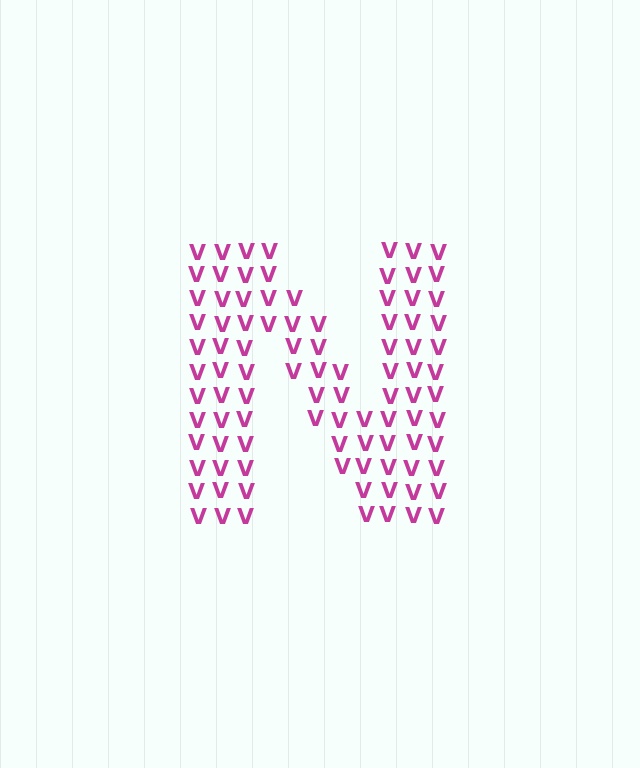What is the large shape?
The large shape is the letter N.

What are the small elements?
The small elements are letter V's.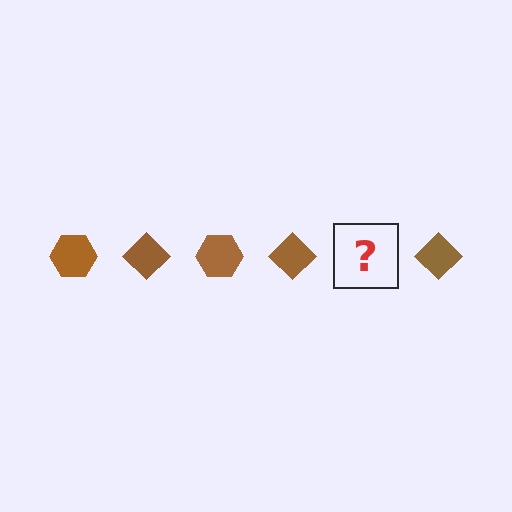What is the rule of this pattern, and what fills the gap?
The rule is that the pattern cycles through hexagon, diamond shapes in brown. The gap should be filled with a brown hexagon.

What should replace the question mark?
The question mark should be replaced with a brown hexagon.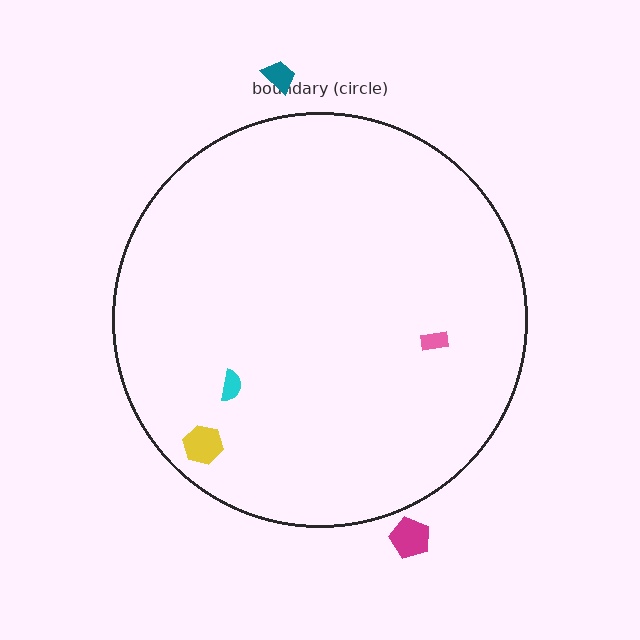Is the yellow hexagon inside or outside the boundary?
Inside.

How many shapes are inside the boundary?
3 inside, 2 outside.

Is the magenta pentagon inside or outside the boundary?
Outside.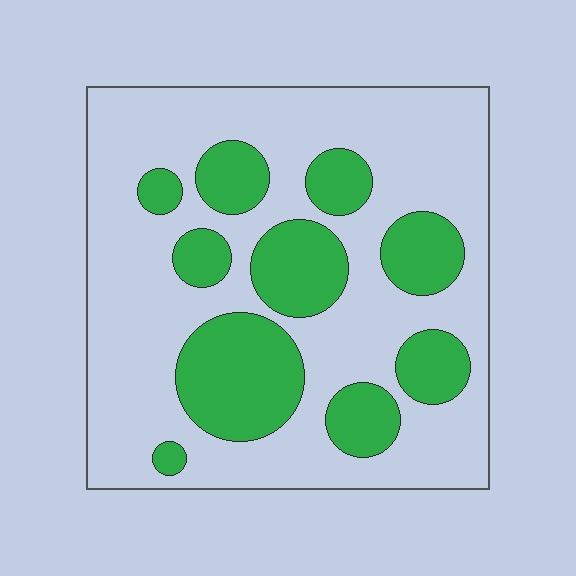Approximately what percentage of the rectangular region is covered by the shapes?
Approximately 30%.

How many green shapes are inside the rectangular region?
10.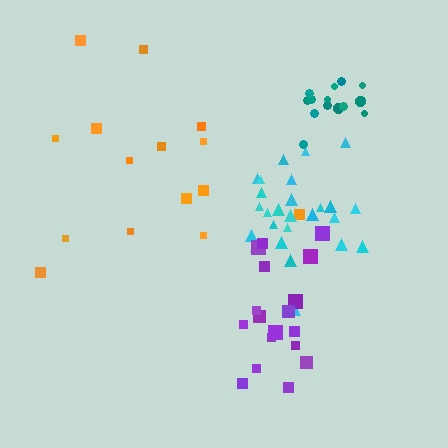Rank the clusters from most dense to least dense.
teal, cyan, purple, orange.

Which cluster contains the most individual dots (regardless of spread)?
Cyan (26).